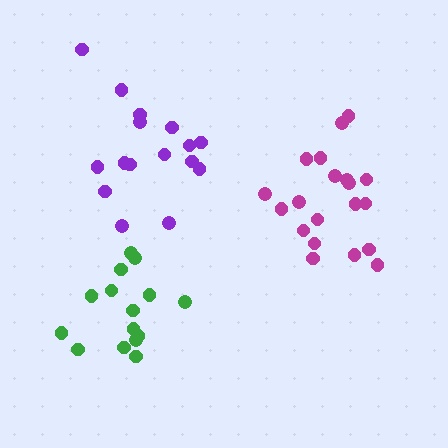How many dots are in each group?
Group 1: 20 dots, Group 2: 16 dots, Group 3: 15 dots (51 total).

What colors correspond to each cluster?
The clusters are colored: magenta, purple, green.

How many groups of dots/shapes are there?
There are 3 groups.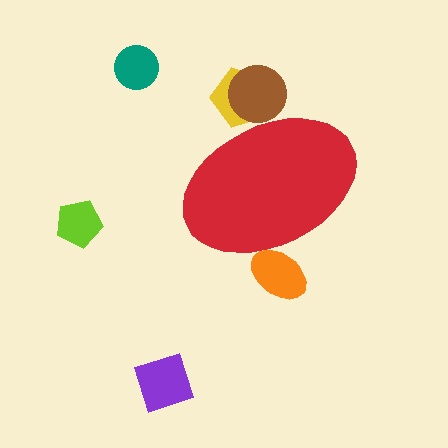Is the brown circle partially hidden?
Yes, the brown circle is partially hidden behind the red ellipse.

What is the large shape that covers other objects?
A red ellipse.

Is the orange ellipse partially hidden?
Yes, the orange ellipse is partially hidden behind the red ellipse.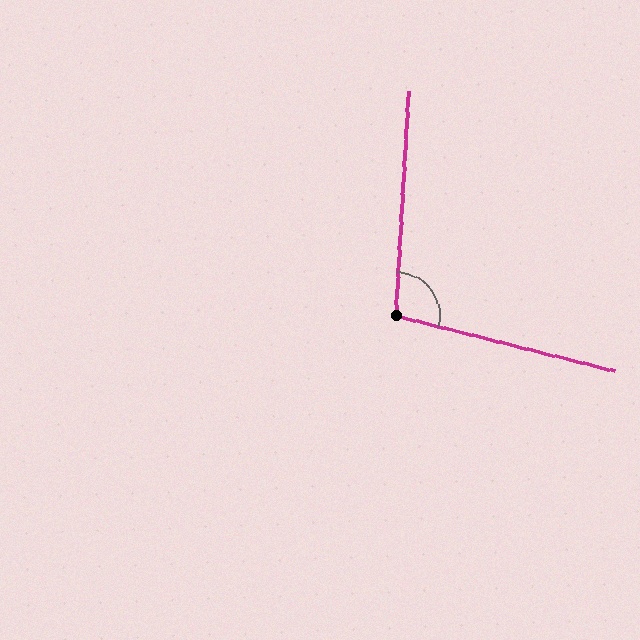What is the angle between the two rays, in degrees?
Approximately 101 degrees.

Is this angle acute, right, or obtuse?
It is obtuse.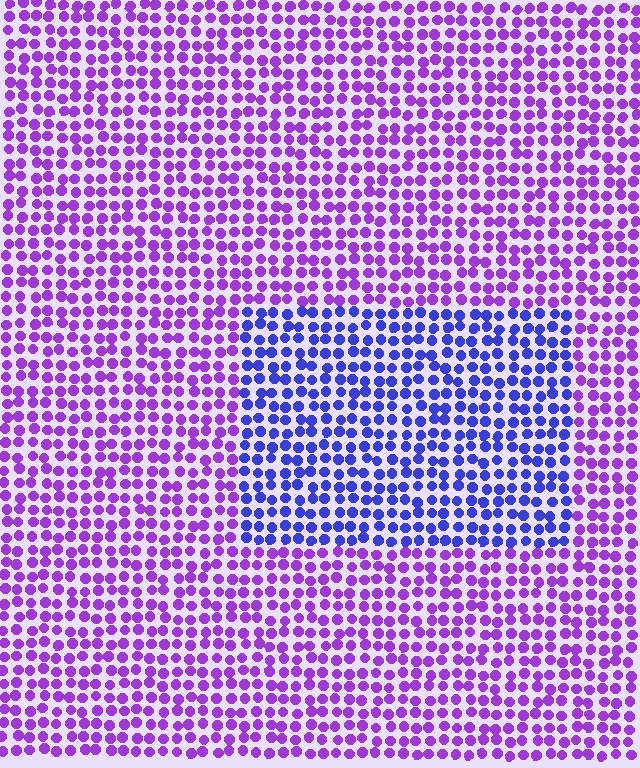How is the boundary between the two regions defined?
The boundary is defined purely by a slight shift in hue (about 41 degrees). Spacing, size, and orientation are identical on both sides.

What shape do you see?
I see a rectangle.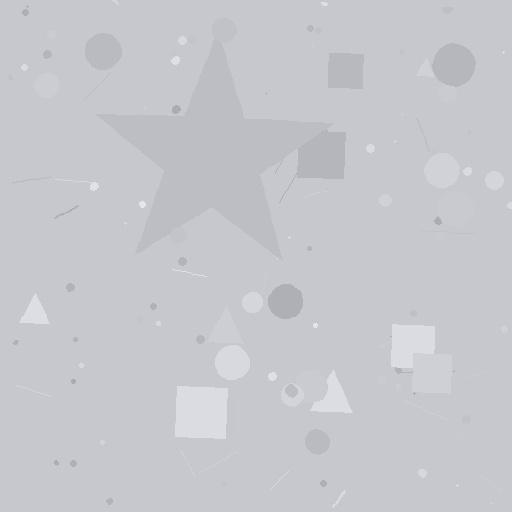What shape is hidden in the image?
A star is hidden in the image.